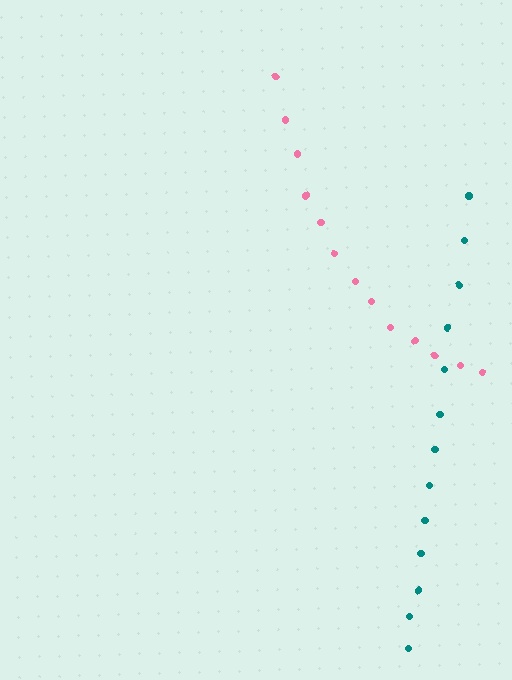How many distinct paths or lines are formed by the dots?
There are 2 distinct paths.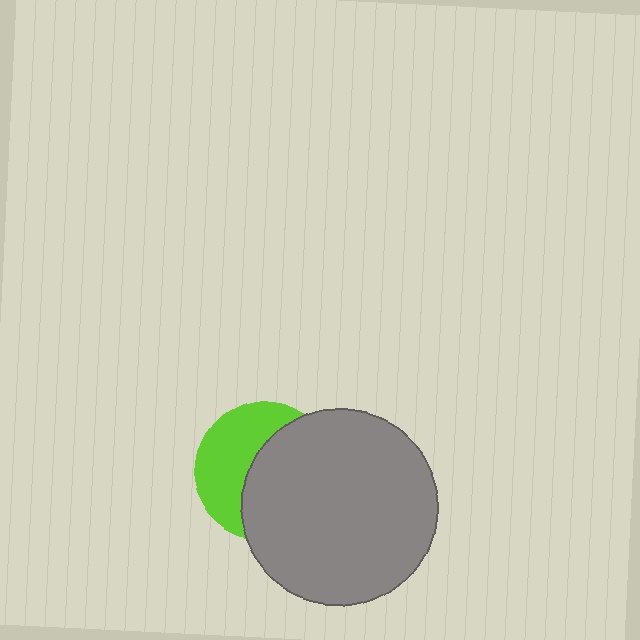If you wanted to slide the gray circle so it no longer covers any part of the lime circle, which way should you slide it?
Slide it right — that is the most direct way to separate the two shapes.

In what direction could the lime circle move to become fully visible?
The lime circle could move left. That would shift it out from behind the gray circle entirely.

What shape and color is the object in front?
The object in front is a gray circle.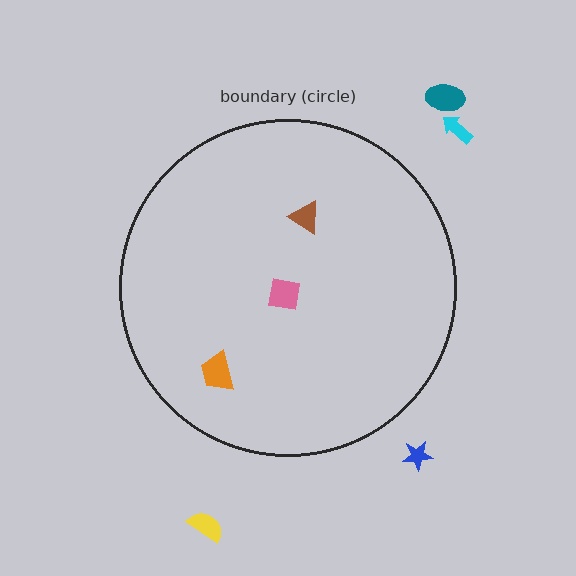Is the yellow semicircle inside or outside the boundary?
Outside.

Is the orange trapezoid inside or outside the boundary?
Inside.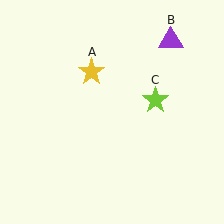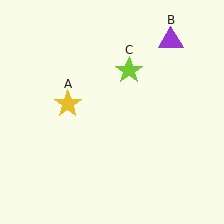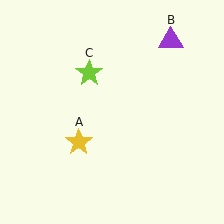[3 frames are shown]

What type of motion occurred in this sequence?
The yellow star (object A), lime star (object C) rotated counterclockwise around the center of the scene.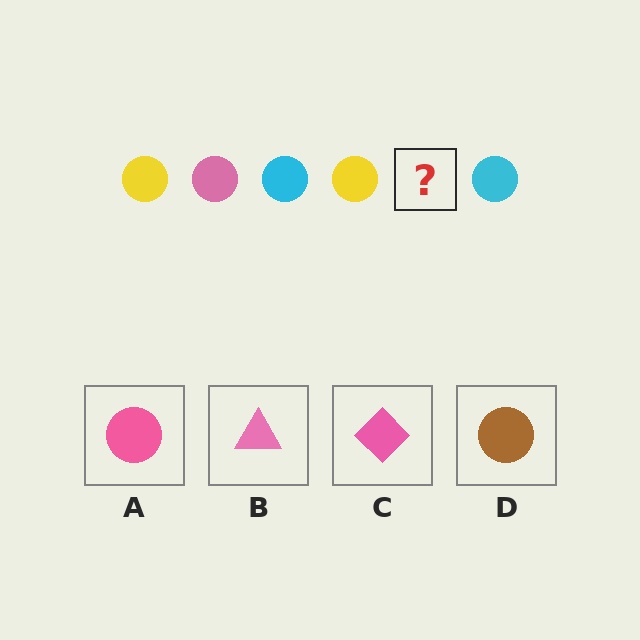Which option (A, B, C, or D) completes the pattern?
A.